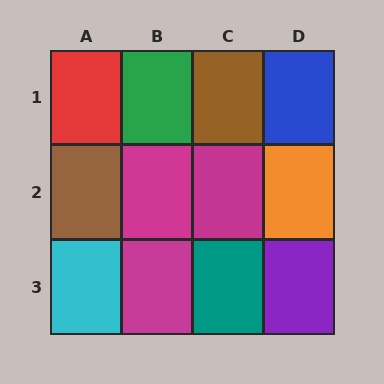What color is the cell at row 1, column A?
Red.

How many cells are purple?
1 cell is purple.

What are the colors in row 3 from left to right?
Cyan, magenta, teal, purple.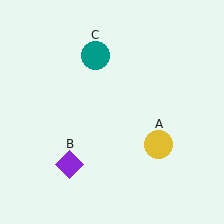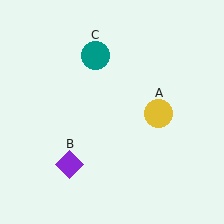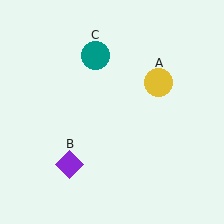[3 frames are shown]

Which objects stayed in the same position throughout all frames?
Purple diamond (object B) and teal circle (object C) remained stationary.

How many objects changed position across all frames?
1 object changed position: yellow circle (object A).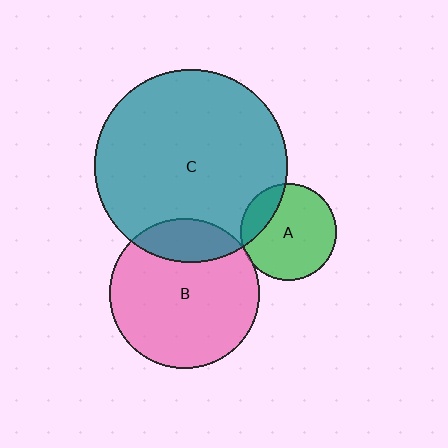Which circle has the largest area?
Circle C (teal).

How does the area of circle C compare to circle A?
Approximately 4.0 times.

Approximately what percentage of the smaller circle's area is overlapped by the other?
Approximately 5%.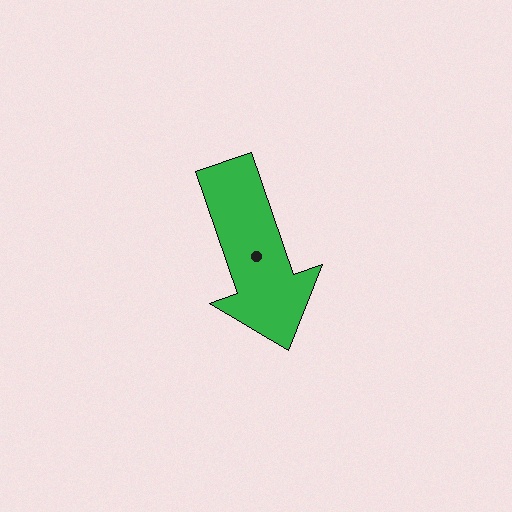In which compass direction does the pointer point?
South.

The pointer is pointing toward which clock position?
Roughly 5 o'clock.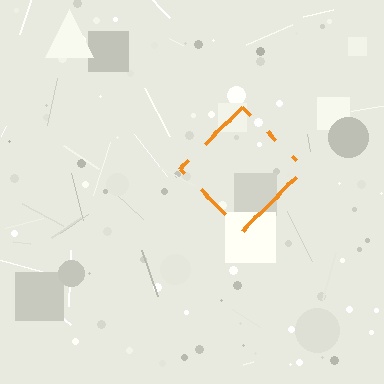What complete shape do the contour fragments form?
The contour fragments form a diamond.